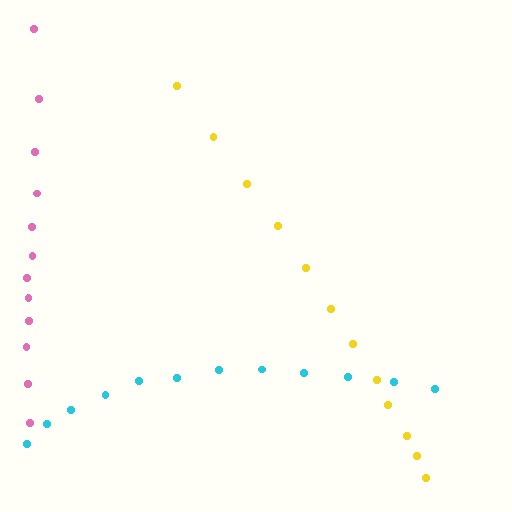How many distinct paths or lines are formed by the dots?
There are 3 distinct paths.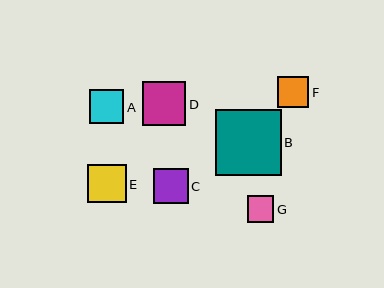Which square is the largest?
Square B is the largest with a size of approximately 66 pixels.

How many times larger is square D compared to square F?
Square D is approximately 1.4 times the size of square F.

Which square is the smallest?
Square G is the smallest with a size of approximately 27 pixels.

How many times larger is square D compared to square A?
Square D is approximately 1.3 times the size of square A.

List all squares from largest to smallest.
From largest to smallest: B, D, E, C, A, F, G.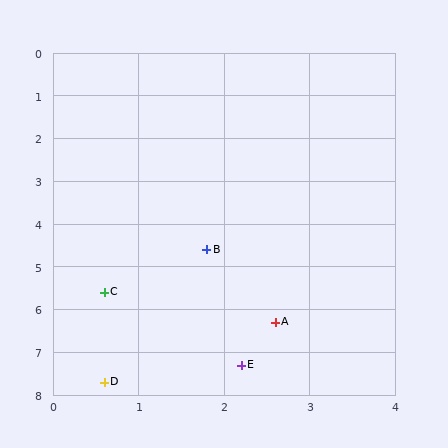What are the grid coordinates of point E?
Point E is at approximately (2.2, 7.3).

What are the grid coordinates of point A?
Point A is at approximately (2.6, 6.3).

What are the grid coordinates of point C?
Point C is at approximately (0.6, 5.6).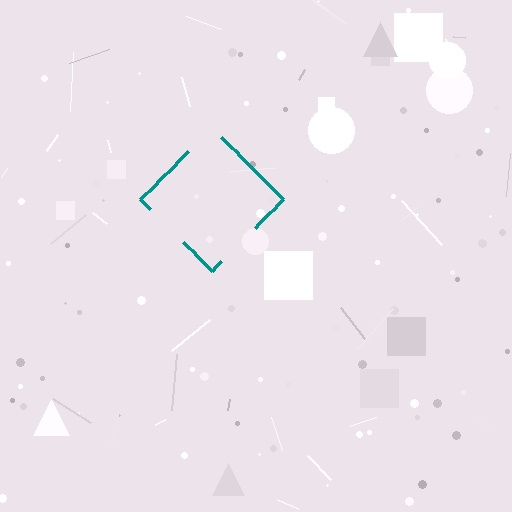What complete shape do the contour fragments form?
The contour fragments form a diamond.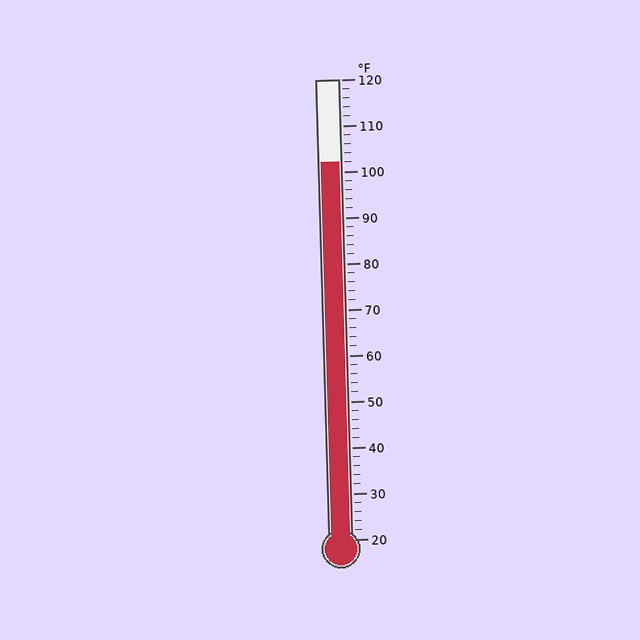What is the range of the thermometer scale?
The thermometer scale ranges from 20°F to 120°F.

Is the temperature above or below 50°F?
The temperature is above 50°F.